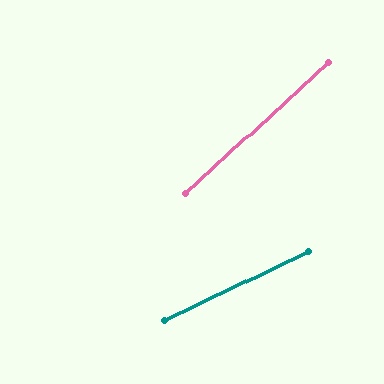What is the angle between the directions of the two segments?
Approximately 17 degrees.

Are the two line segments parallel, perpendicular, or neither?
Neither parallel nor perpendicular — they differ by about 17°.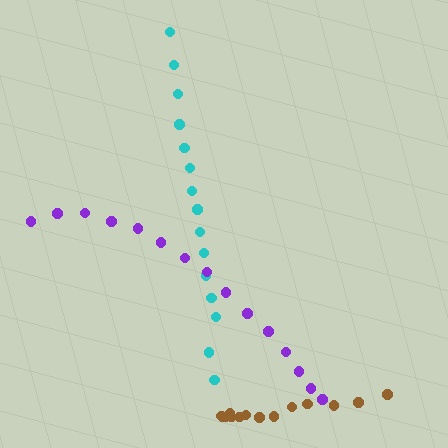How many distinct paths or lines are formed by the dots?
There are 3 distinct paths.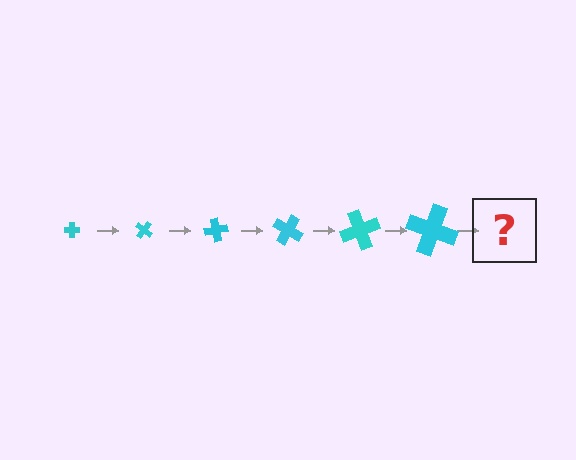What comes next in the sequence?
The next element should be a cross, larger than the previous one and rotated 240 degrees from the start.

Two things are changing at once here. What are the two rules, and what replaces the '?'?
The two rules are that the cross grows larger each step and it rotates 40 degrees each step. The '?' should be a cross, larger than the previous one and rotated 240 degrees from the start.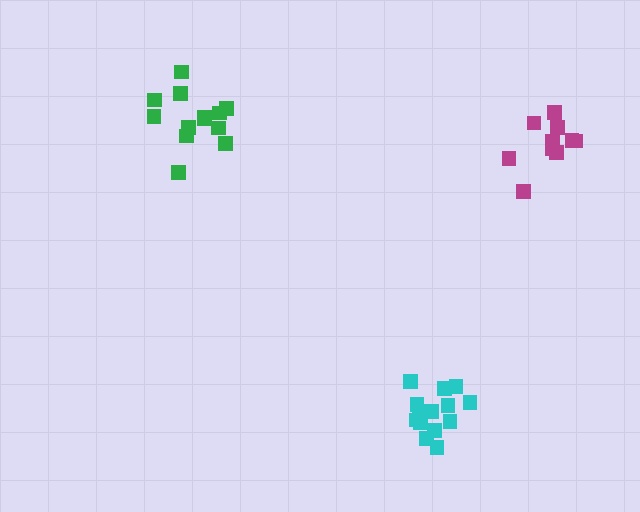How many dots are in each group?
Group 1: 14 dots, Group 2: 13 dots, Group 3: 10 dots (37 total).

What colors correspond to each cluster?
The clusters are colored: cyan, green, magenta.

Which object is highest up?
The green cluster is topmost.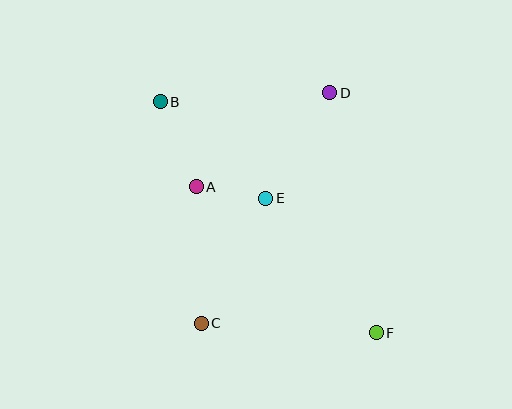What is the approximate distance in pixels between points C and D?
The distance between C and D is approximately 264 pixels.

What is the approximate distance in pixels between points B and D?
The distance between B and D is approximately 170 pixels.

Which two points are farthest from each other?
Points B and F are farthest from each other.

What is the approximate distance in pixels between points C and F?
The distance between C and F is approximately 175 pixels.